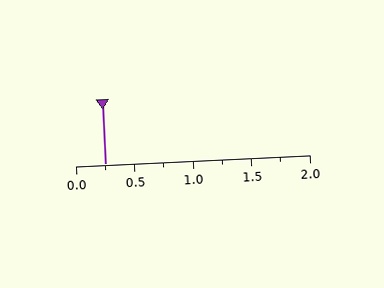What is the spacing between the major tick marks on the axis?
The major ticks are spaced 0.5 apart.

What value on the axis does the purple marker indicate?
The marker indicates approximately 0.25.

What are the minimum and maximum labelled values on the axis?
The axis runs from 0.0 to 2.0.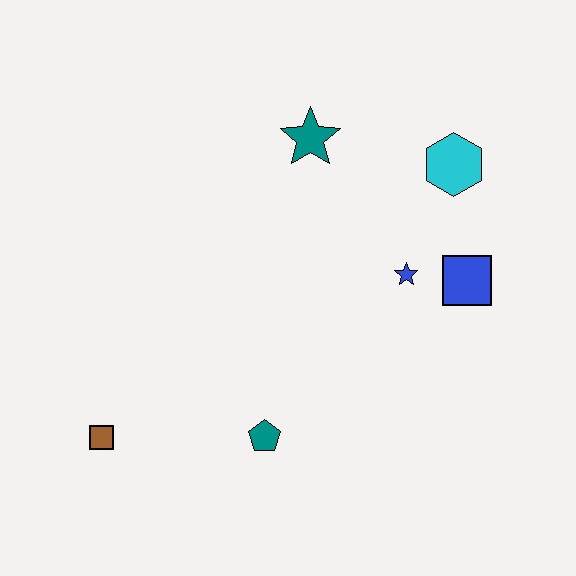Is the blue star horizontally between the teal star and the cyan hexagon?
Yes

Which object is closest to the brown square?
The teal pentagon is closest to the brown square.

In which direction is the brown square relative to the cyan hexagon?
The brown square is to the left of the cyan hexagon.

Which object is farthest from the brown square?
The cyan hexagon is farthest from the brown square.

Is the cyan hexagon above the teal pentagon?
Yes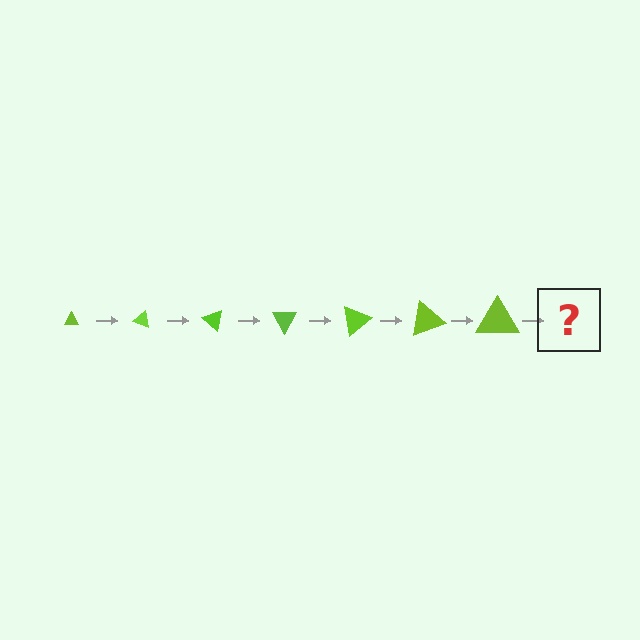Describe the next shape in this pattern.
It should be a triangle, larger than the previous one and rotated 140 degrees from the start.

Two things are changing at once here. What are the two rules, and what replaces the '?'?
The two rules are that the triangle grows larger each step and it rotates 20 degrees each step. The '?' should be a triangle, larger than the previous one and rotated 140 degrees from the start.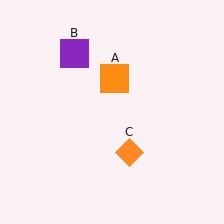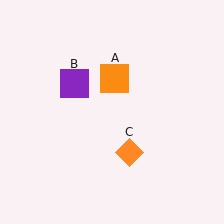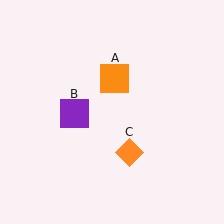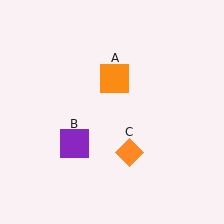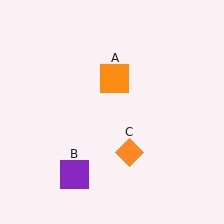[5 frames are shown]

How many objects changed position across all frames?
1 object changed position: purple square (object B).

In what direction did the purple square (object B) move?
The purple square (object B) moved down.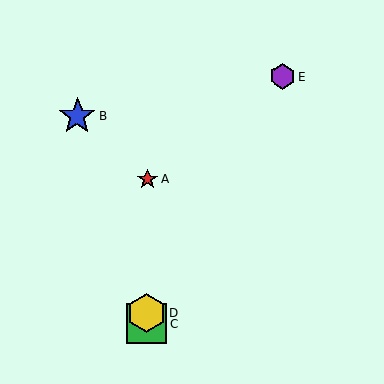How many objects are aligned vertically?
3 objects (A, C, D) are aligned vertically.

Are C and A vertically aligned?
Yes, both are at x≈147.